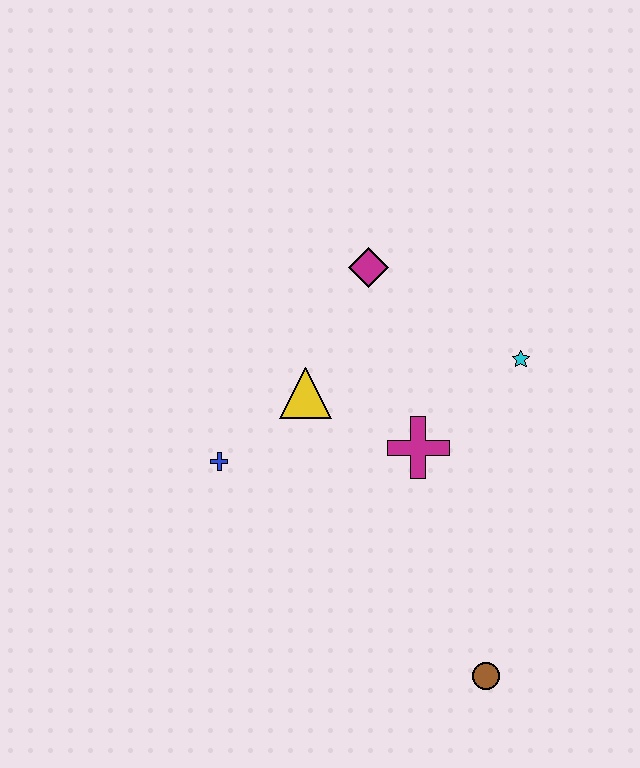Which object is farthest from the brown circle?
The magenta diamond is farthest from the brown circle.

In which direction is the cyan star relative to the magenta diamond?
The cyan star is to the right of the magenta diamond.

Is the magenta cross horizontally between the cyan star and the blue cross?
Yes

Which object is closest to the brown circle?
The magenta cross is closest to the brown circle.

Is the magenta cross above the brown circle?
Yes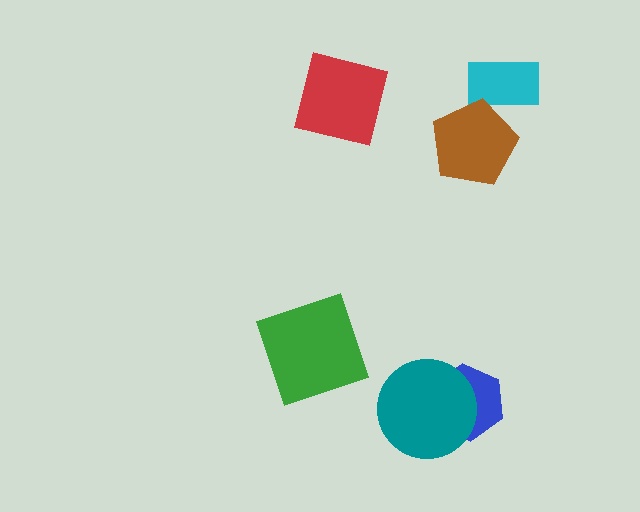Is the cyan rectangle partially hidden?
Yes, it is partially covered by another shape.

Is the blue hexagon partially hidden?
Yes, it is partially covered by another shape.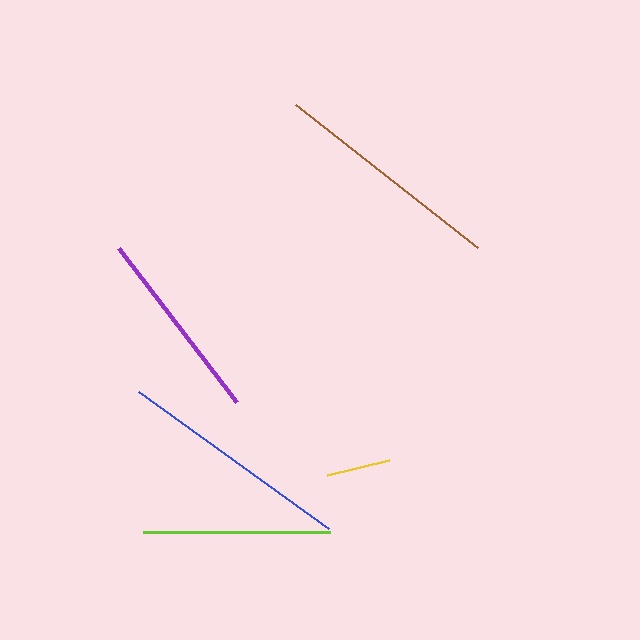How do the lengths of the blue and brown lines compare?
The blue and brown lines are approximately the same length.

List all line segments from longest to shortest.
From longest to shortest: blue, brown, purple, lime, yellow.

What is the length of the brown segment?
The brown segment is approximately 231 pixels long.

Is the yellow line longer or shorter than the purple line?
The purple line is longer than the yellow line.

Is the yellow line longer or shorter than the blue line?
The blue line is longer than the yellow line.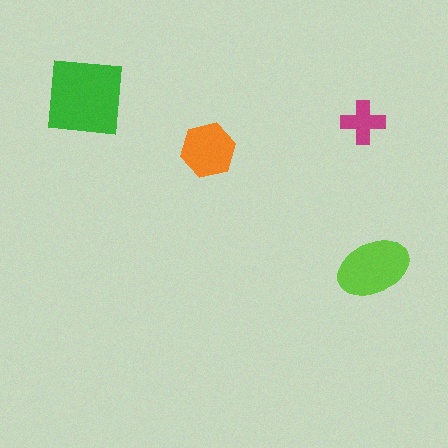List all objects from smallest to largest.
The magenta cross, the orange hexagon, the lime ellipse, the green square.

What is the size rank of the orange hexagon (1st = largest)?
3rd.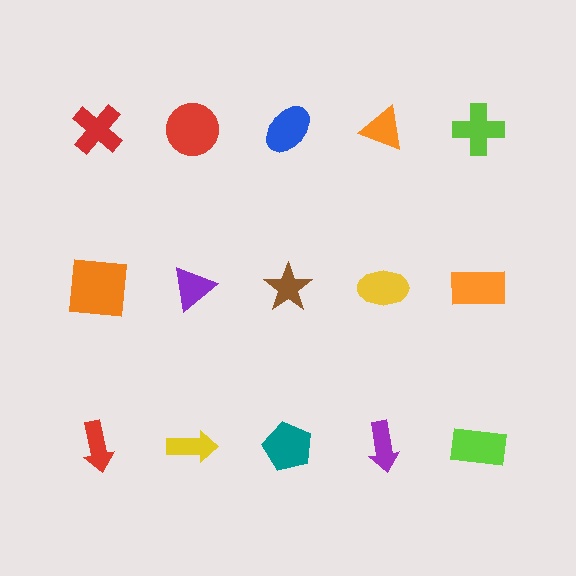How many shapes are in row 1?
5 shapes.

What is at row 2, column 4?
A yellow ellipse.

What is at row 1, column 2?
A red circle.